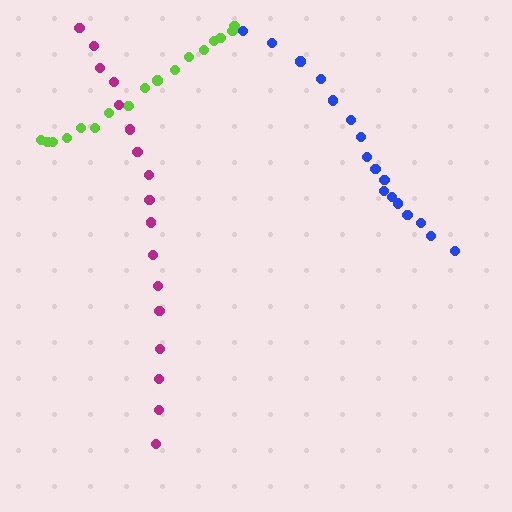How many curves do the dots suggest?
There are 3 distinct paths.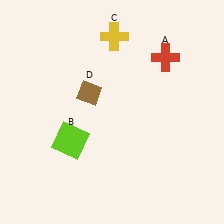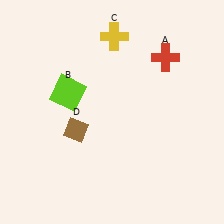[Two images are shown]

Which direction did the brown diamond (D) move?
The brown diamond (D) moved down.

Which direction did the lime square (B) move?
The lime square (B) moved up.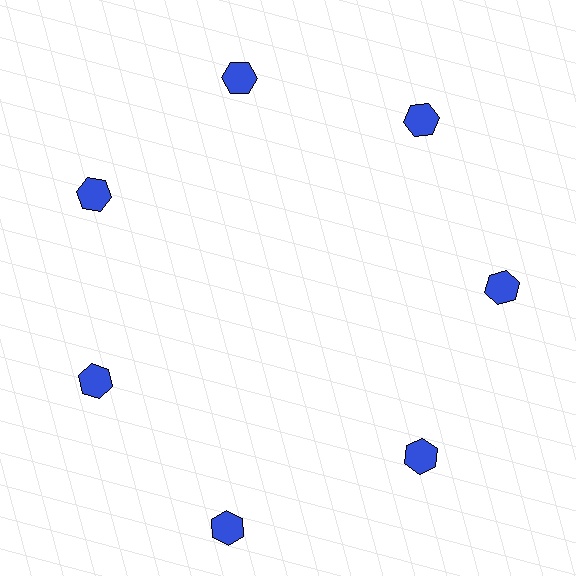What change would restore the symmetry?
The symmetry would be restored by moving it inward, back onto the ring so that all 7 hexagons sit at equal angles and equal distance from the center.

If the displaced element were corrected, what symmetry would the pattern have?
It would have 7-fold rotational symmetry — the pattern would map onto itself every 51 degrees.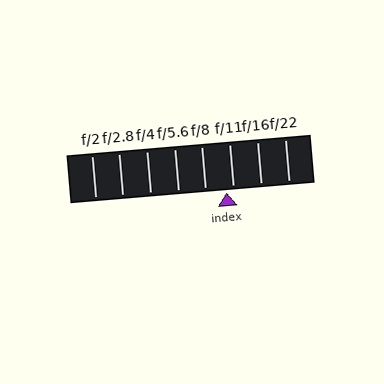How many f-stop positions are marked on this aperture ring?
There are 8 f-stop positions marked.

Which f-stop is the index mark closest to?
The index mark is closest to f/11.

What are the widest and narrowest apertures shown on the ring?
The widest aperture shown is f/2 and the narrowest is f/22.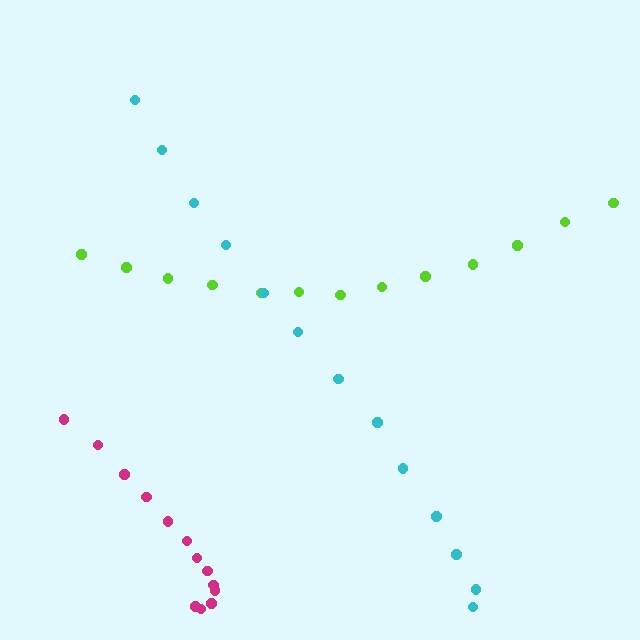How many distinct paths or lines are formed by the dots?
There are 3 distinct paths.